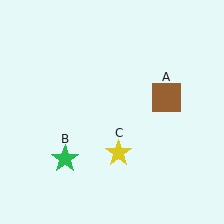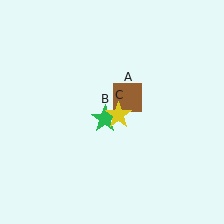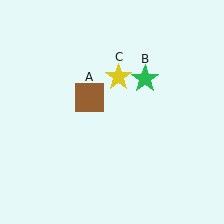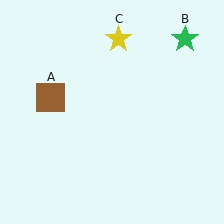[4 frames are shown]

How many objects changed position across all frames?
3 objects changed position: brown square (object A), green star (object B), yellow star (object C).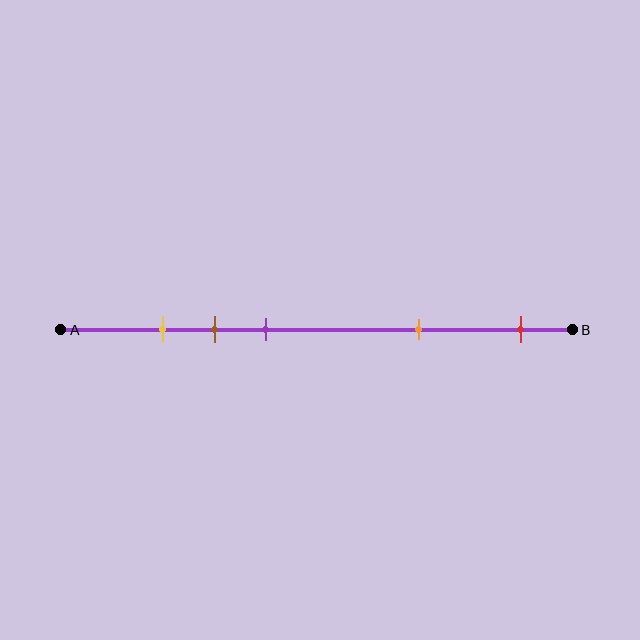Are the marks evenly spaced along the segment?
No, the marks are not evenly spaced.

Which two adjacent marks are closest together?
The yellow and brown marks are the closest adjacent pair.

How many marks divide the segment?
There are 5 marks dividing the segment.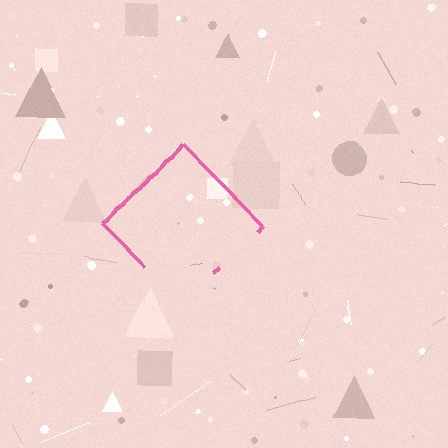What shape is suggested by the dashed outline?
The dashed outline suggests a diamond.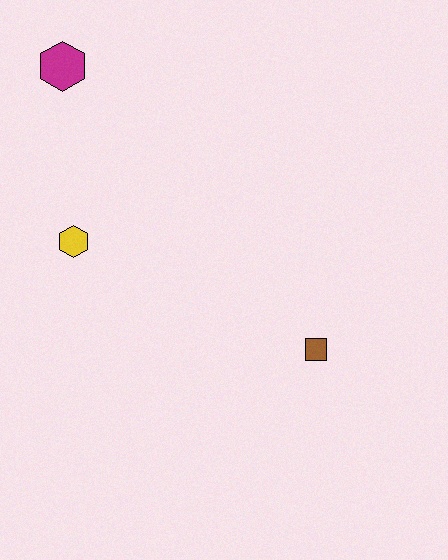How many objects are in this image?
There are 3 objects.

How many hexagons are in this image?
There are 2 hexagons.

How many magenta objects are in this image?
There is 1 magenta object.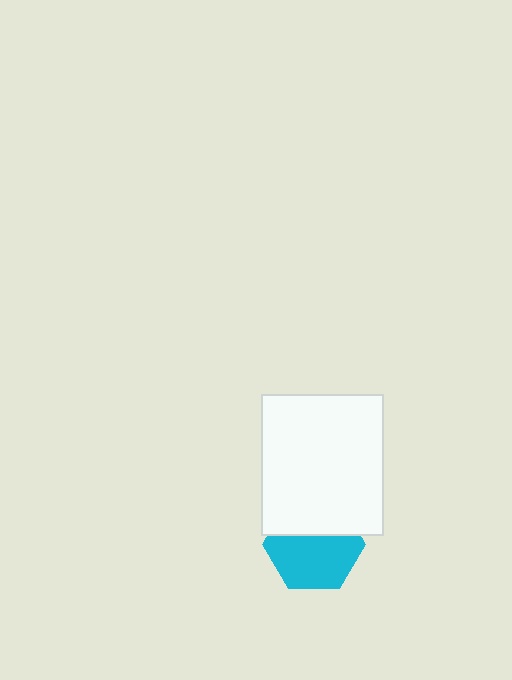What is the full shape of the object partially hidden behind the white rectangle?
The partially hidden object is a cyan hexagon.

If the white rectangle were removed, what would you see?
You would see the complete cyan hexagon.